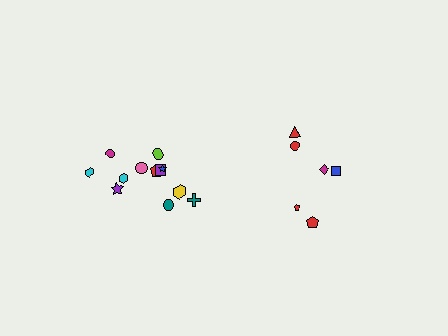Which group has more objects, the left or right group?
The left group.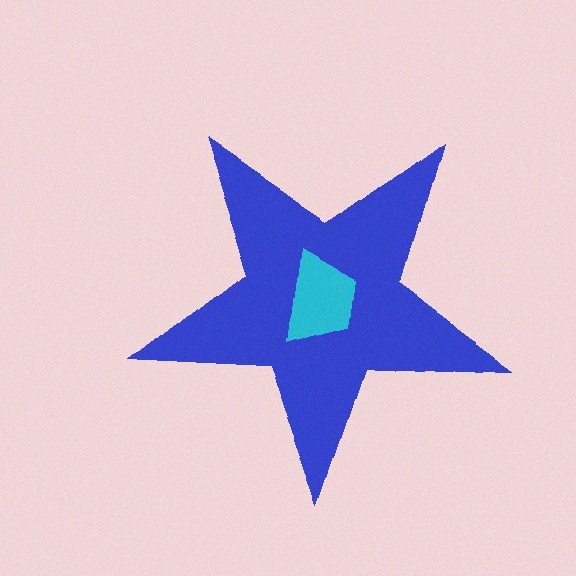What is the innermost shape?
The cyan trapezoid.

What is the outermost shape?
The blue star.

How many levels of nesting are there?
2.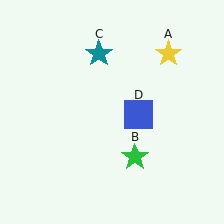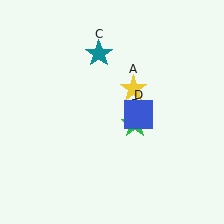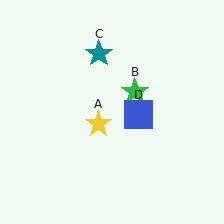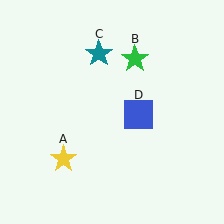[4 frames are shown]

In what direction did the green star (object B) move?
The green star (object B) moved up.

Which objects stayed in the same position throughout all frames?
Teal star (object C) and blue square (object D) remained stationary.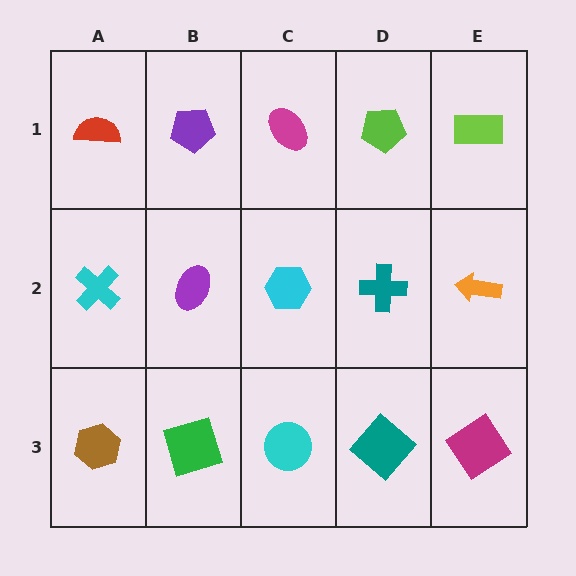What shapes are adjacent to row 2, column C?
A magenta ellipse (row 1, column C), a cyan circle (row 3, column C), a purple ellipse (row 2, column B), a teal cross (row 2, column D).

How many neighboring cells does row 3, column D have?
3.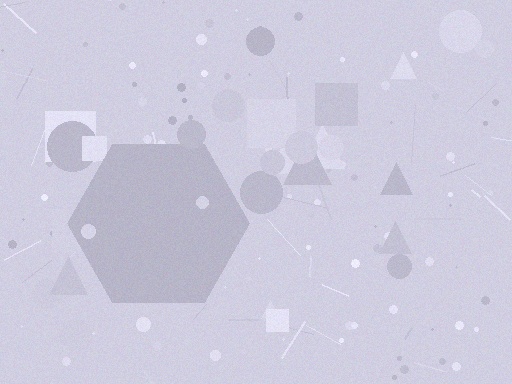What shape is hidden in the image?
A hexagon is hidden in the image.